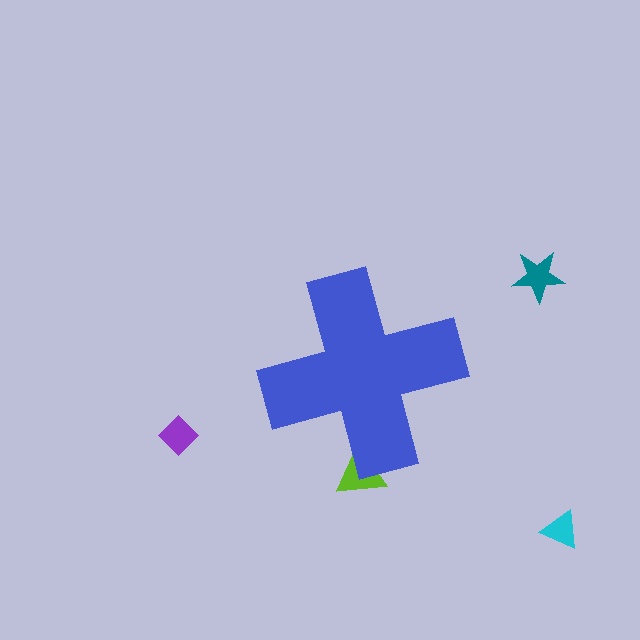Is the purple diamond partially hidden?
No, the purple diamond is fully visible.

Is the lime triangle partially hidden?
Yes, the lime triangle is partially hidden behind the blue cross.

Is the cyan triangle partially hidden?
No, the cyan triangle is fully visible.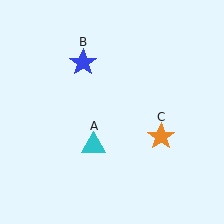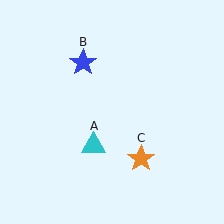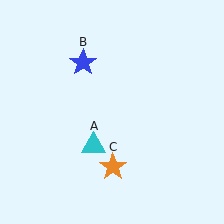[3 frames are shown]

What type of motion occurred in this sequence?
The orange star (object C) rotated clockwise around the center of the scene.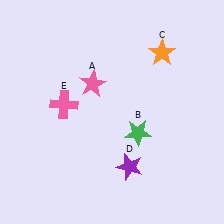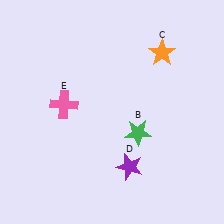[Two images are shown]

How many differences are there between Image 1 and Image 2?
There is 1 difference between the two images.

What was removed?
The pink star (A) was removed in Image 2.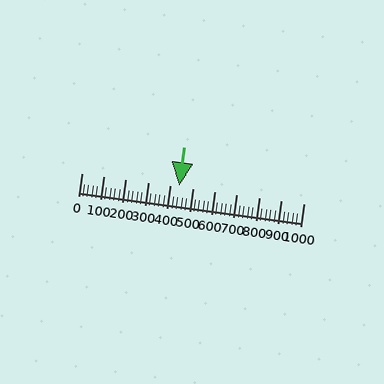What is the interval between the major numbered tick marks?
The major tick marks are spaced 100 units apart.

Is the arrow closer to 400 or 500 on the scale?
The arrow is closer to 400.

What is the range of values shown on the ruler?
The ruler shows values from 0 to 1000.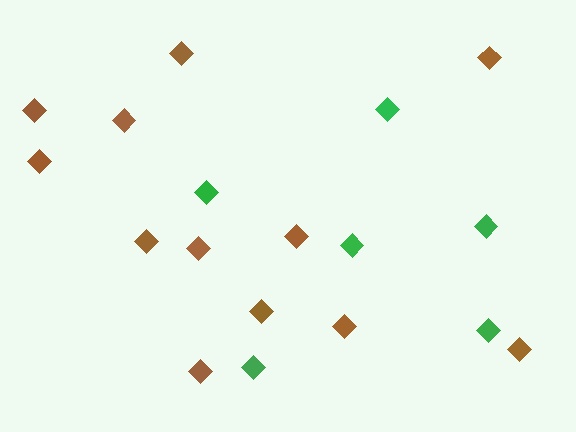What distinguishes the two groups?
There are 2 groups: one group of green diamonds (6) and one group of brown diamonds (12).